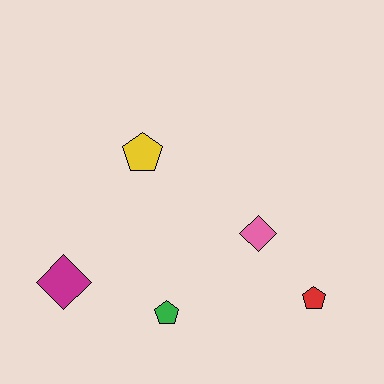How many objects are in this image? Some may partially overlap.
There are 5 objects.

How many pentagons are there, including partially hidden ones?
There are 3 pentagons.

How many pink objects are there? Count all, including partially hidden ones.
There is 1 pink object.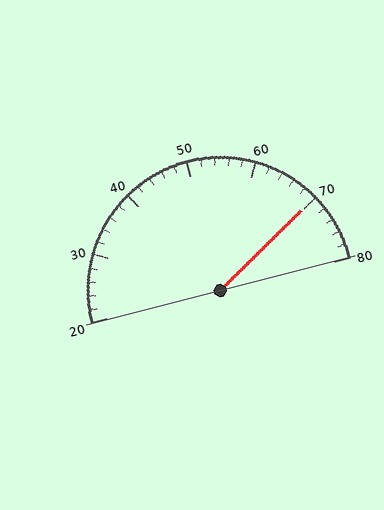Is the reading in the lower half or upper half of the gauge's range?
The reading is in the upper half of the range (20 to 80).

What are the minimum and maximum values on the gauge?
The gauge ranges from 20 to 80.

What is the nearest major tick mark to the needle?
The nearest major tick mark is 70.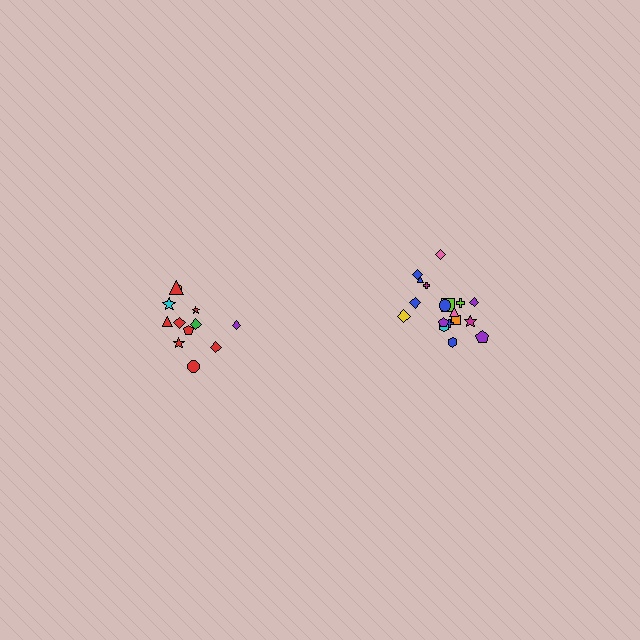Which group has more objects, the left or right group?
The right group.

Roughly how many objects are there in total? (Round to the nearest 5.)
Roughly 30 objects in total.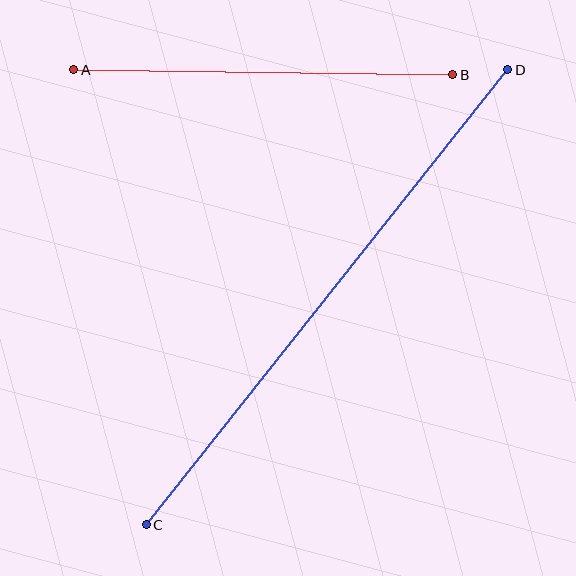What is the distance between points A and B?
The distance is approximately 379 pixels.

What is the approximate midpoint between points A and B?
The midpoint is at approximately (263, 72) pixels.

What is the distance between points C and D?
The distance is approximately 582 pixels.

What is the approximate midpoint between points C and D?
The midpoint is at approximately (327, 297) pixels.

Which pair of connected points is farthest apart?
Points C and D are farthest apart.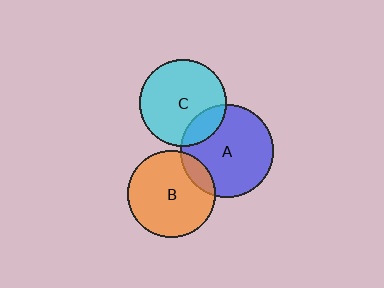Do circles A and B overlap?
Yes.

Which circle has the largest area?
Circle A (blue).